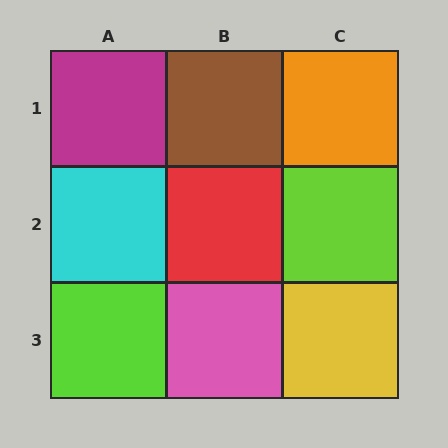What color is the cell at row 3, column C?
Yellow.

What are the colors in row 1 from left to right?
Magenta, brown, orange.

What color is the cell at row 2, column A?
Cyan.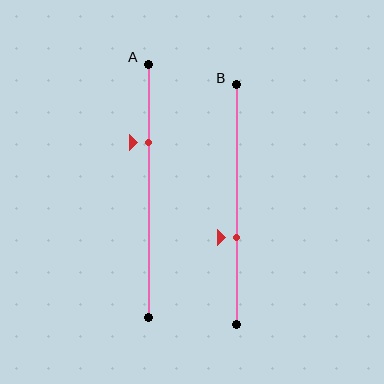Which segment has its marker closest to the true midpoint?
Segment B has its marker closest to the true midpoint.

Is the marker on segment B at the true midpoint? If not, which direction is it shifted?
No, the marker on segment B is shifted downward by about 14% of the segment length.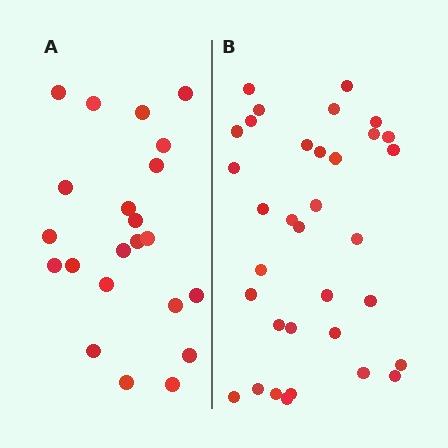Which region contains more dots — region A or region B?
Region B (the right region) has more dots.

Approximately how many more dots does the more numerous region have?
Region B has roughly 12 or so more dots than region A.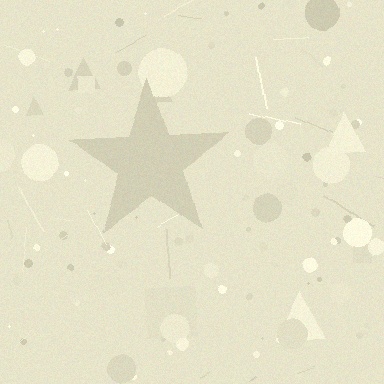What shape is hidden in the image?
A star is hidden in the image.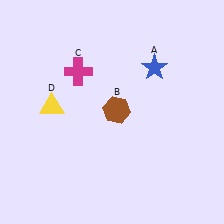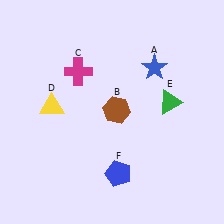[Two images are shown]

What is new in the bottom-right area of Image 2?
A blue pentagon (F) was added in the bottom-right area of Image 2.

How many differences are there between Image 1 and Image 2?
There are 2 differences between the two images.